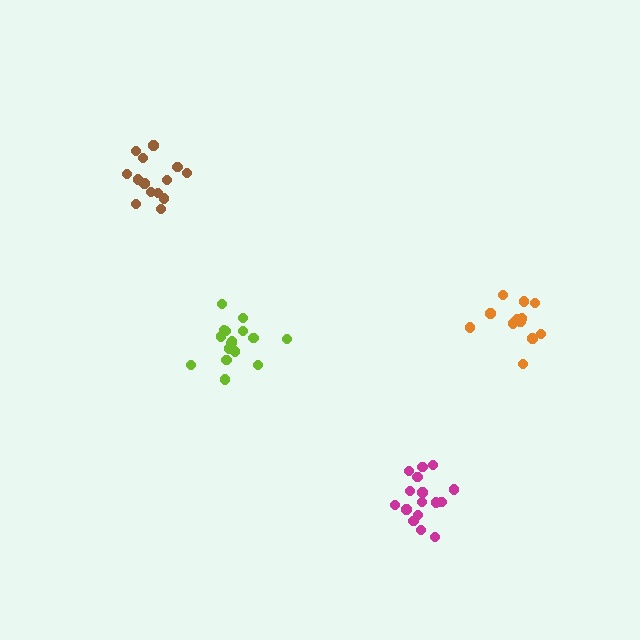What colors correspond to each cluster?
The clusters are colored: orange, brown, lime, magenta.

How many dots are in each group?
Group 1: 13 dots, Group 2: 14 dots, Group 3: 16 dots, Group 4: 17 dots (60 total).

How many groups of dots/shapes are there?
There are 4 groups.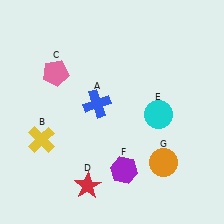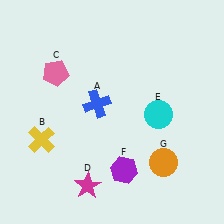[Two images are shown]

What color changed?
The star (D) changed from red in Image 1 to magenta in Image 2.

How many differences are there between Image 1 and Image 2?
There is 1 difference between the two images.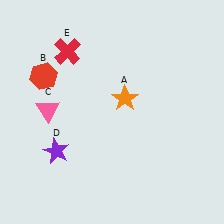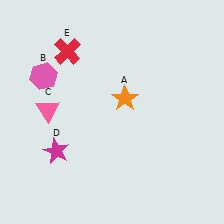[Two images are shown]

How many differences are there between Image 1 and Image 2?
There are 2 differences between the two images.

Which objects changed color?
B changed from red to pink. D changed from purple to magenta.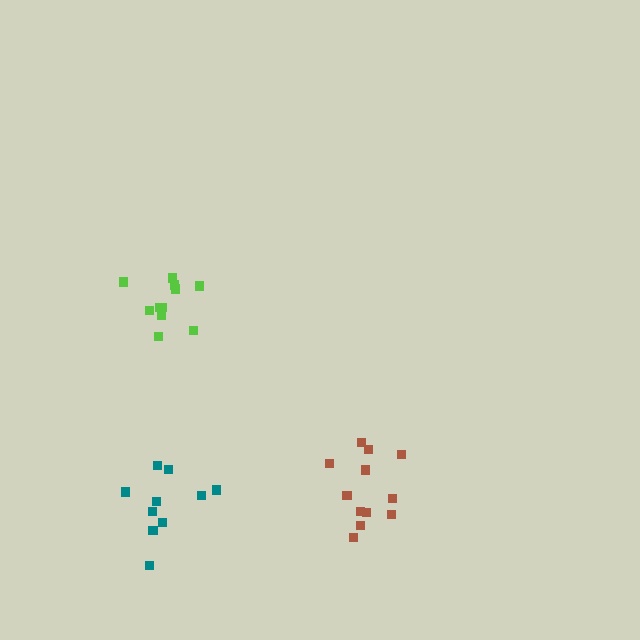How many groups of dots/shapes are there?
There are 3 groups.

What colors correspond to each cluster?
The clusters are colored: lime, brown, teal.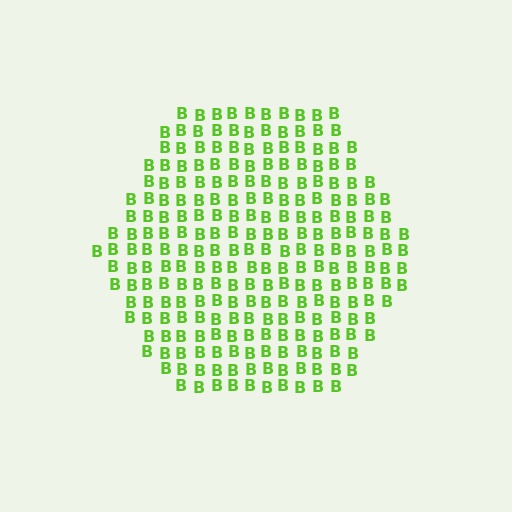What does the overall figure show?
The overall figure shows a hexagon.